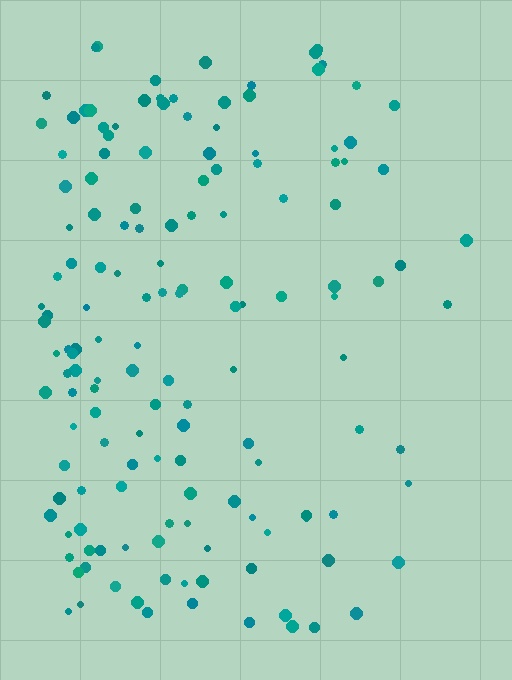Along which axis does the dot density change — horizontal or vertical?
Horizontal.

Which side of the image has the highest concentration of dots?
The left.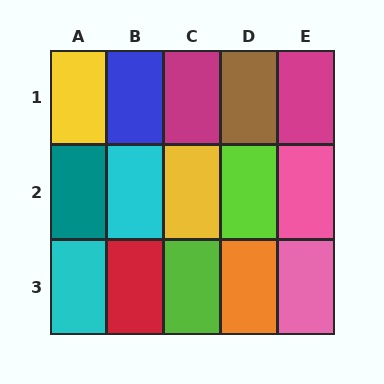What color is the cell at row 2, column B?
Cyan.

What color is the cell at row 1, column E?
Magenta.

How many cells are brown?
1 cell is brown.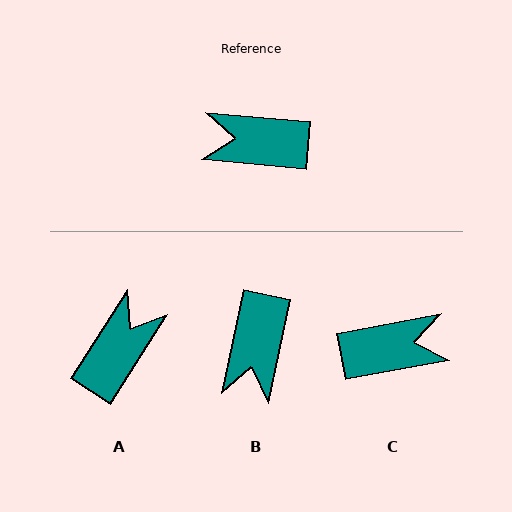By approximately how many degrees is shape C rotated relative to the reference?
Approximately 164 degrees clockwise.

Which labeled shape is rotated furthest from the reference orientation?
C, about 164 degrees away.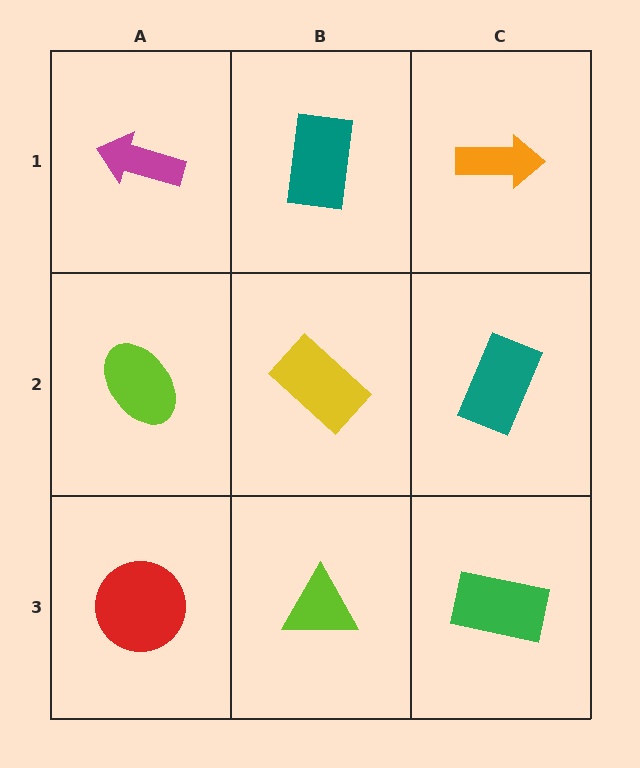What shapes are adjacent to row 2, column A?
A magenta arrow (row 1, column A), a red circle (row 3, column A), a yellow rectangle (row 2, column B).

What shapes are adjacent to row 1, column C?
A teal rectangle (row 2, column C), a teal rectangle (row 1, column B).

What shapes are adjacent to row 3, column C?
A teal rectangle (row 2, column C), a lime triangle (row 3, column B).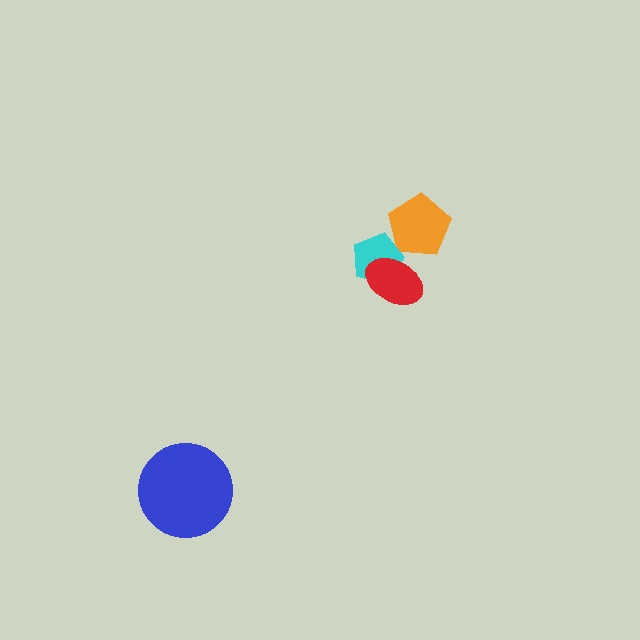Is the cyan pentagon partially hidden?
Yes, it is partially covered by another shape.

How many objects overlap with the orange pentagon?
1 object overlaps with the orange pentagon.